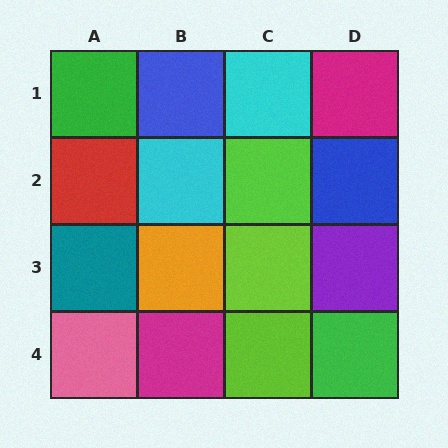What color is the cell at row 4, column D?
Green.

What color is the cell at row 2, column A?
Red.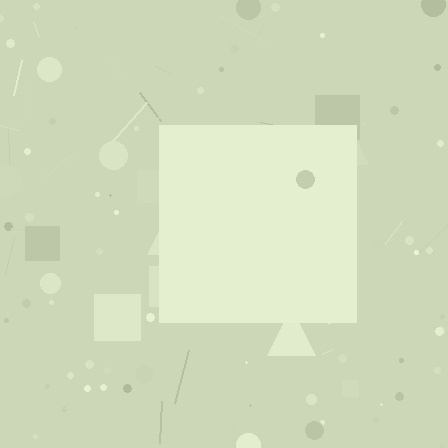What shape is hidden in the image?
A square is hidden in the image.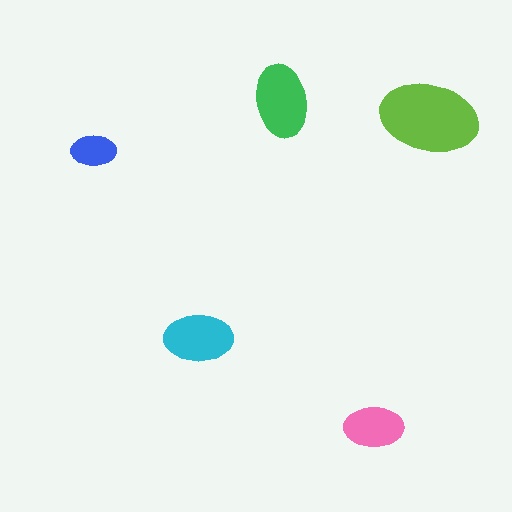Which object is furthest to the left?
The blue ellipse is leftmost.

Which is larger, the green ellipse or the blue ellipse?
The green one.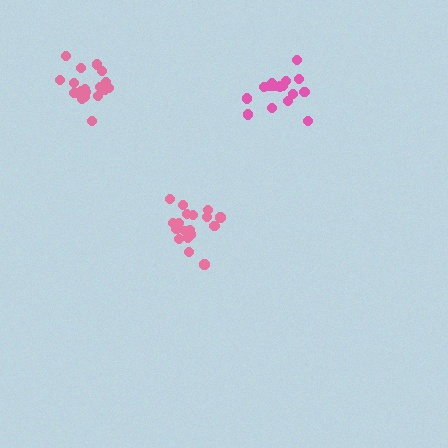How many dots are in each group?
Group 1: 19 dots, Group 2: 16 dots, Group 3: 19 dots (54 total).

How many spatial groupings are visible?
There are 3 spatial groupings.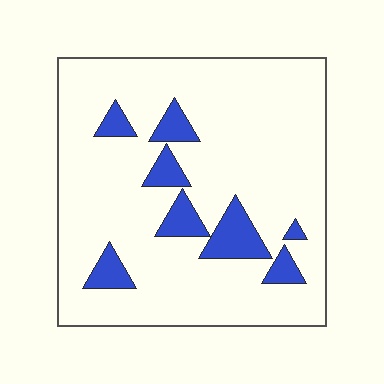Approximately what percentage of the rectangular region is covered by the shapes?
Approximately 15%.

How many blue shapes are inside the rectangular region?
8.